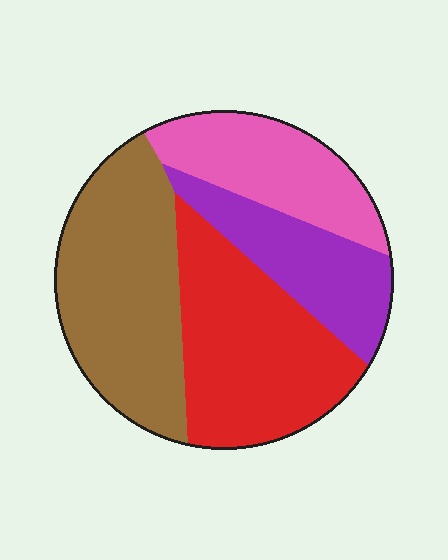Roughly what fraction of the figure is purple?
Purple covers about 20% of the figure.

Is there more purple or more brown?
Brown.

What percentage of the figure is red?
Red takes up about one third (1/3) of the figure.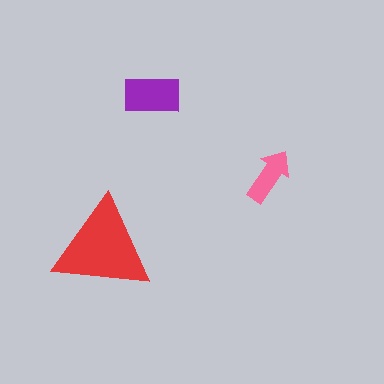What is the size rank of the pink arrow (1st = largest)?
3rd.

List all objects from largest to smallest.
The red triangle, the purple rectangle, the pink arrow.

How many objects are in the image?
There are 3 objects in the image.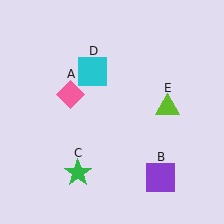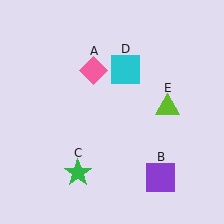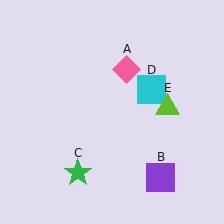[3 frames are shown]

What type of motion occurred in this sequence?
The pink diamond (object A), cyan square (object D) rotated clockwise around the center of the scene.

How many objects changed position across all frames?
2 objects changed position: pink diamond (object A), cyan square (object D).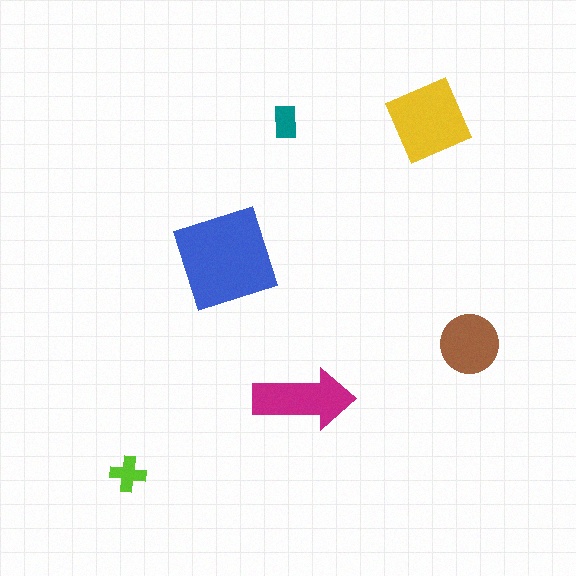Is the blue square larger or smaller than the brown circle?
Larger.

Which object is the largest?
The blue square.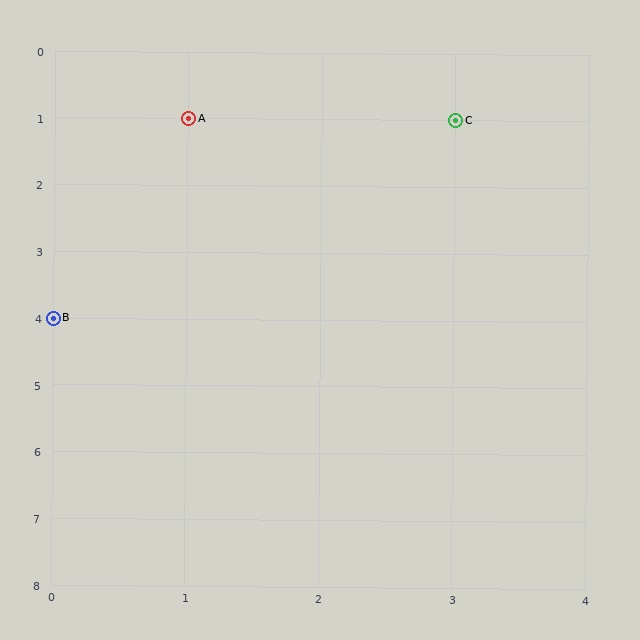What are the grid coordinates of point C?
Point C is at grid coordinates (3, 1).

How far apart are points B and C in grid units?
Points B and C are 3 columns and 3 rows apart (about 4.2 grid units diagonally).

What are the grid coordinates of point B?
Point B is at grid coordinates (0, 4).